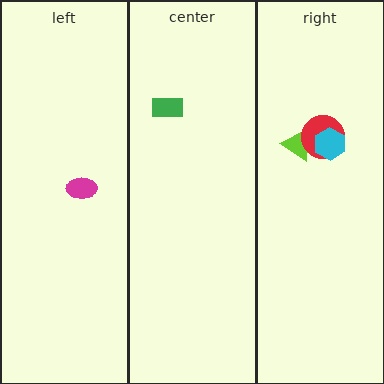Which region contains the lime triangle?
The right region.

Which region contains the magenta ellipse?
The left region.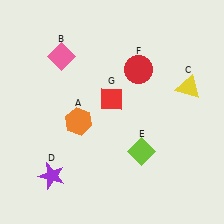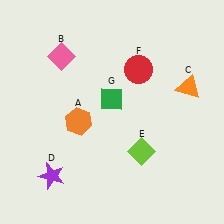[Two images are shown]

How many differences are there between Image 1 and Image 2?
There are 2 differences between the two images.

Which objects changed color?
C changed from yellow to orange. G changed from red to green.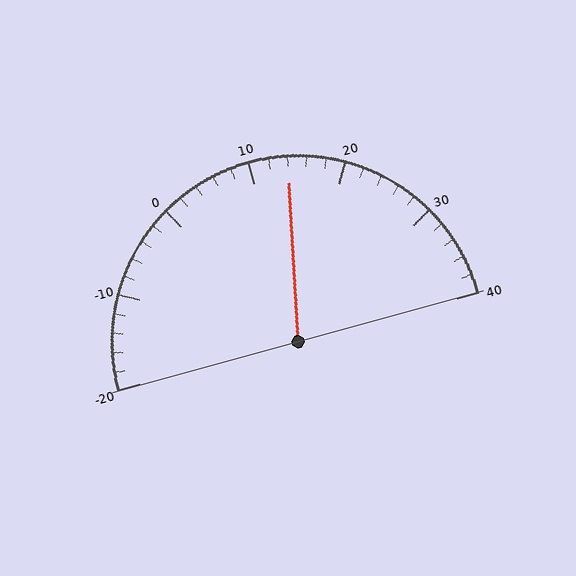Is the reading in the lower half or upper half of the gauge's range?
The reading is in the upper half of the range (-20 to 40).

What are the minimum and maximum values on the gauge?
The gauge ranges from -20 to 40.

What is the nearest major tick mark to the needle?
The nearest major tick mark is 10.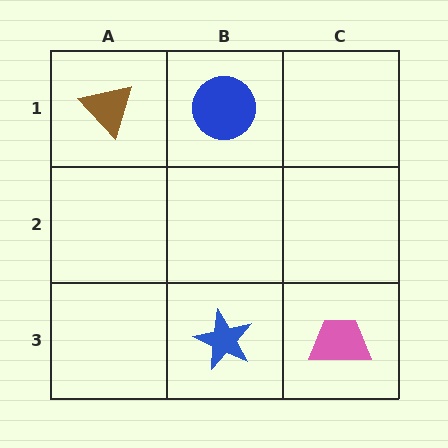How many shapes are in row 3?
2 shapes.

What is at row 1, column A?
A brown triangle.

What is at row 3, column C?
A pink trapezoid.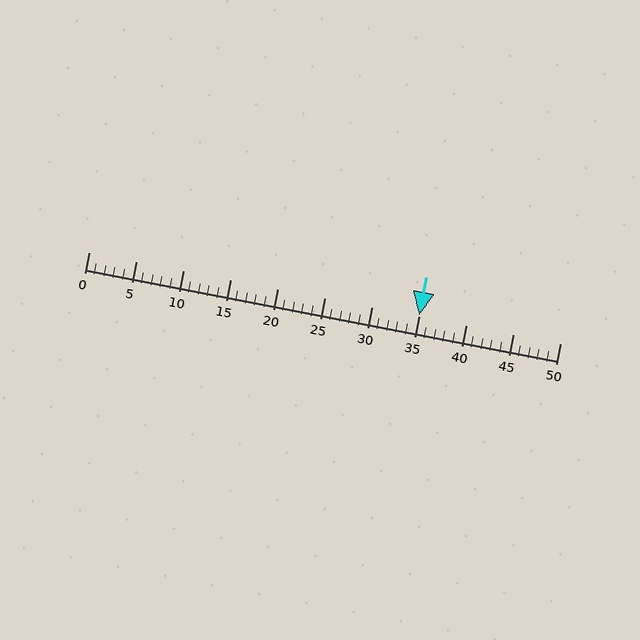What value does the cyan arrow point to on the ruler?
The cyan arrow points to approximately 35.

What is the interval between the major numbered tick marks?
The major tick marks are spaced 5 units apart.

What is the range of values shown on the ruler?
The ruler shows values from 0 to 50.